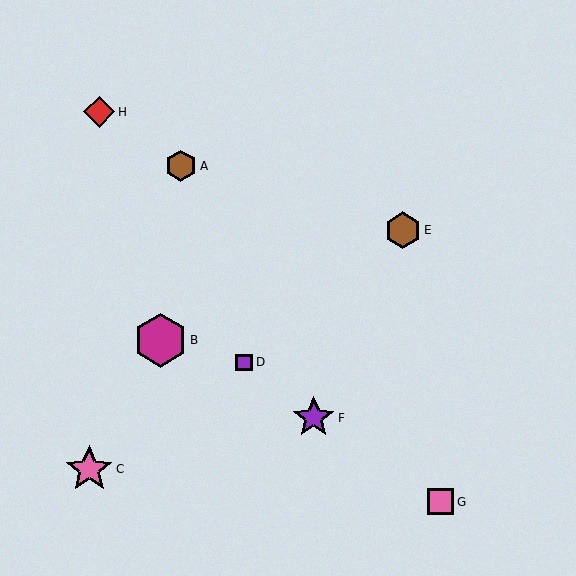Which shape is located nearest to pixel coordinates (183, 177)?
The brown hexagon (labeled A) at (181, 166) is nearest to that location.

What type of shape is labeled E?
Shape E is a brown hexagon.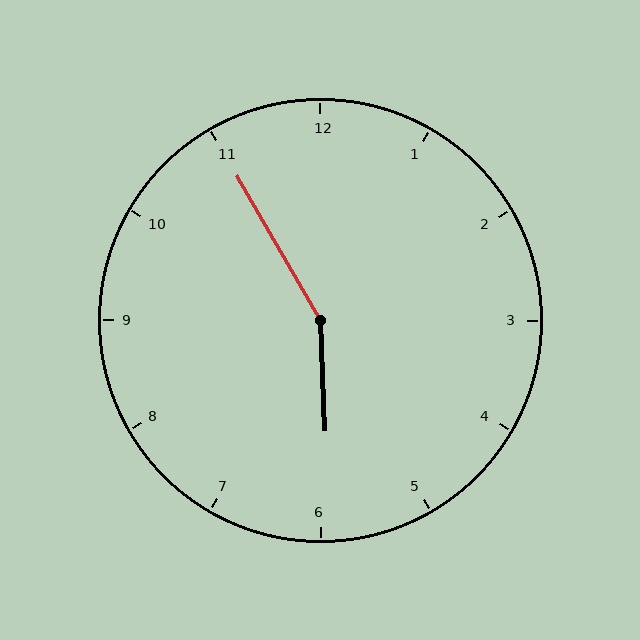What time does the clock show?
5:55.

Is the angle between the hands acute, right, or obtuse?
It is obtuse.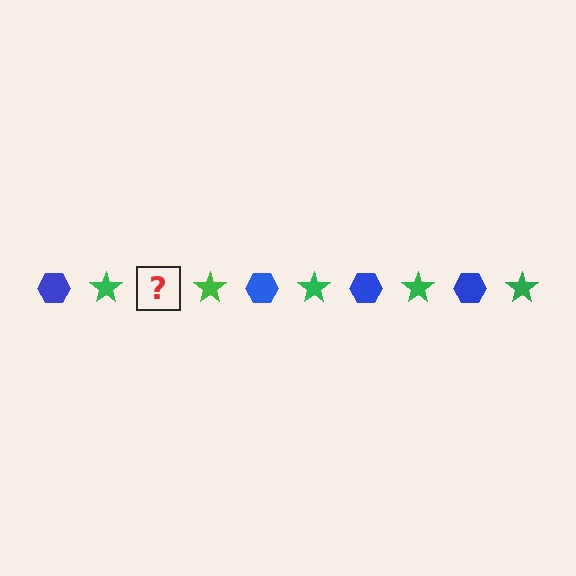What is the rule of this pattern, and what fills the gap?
The rule is that the pattern alternates between blue hexagon and green star. The gap should be filled with a blue hexagon.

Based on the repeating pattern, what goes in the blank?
The blank should be a blue hexagon.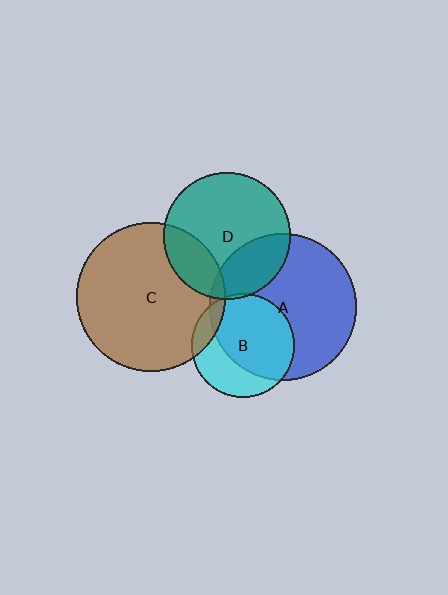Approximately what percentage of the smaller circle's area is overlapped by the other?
Approximately 20%.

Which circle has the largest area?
Circle C (brown).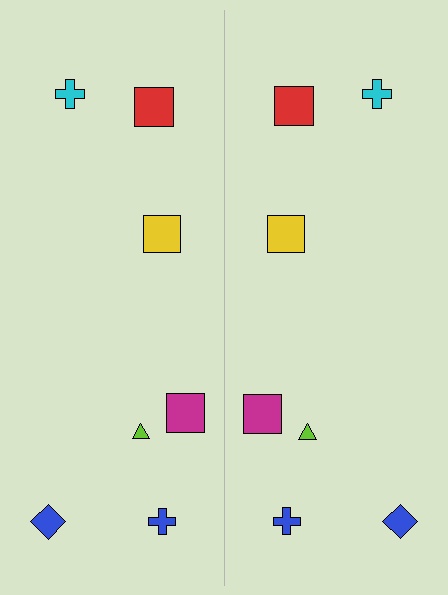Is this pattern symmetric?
Yes, this pattern has bilateral (reflection) symmetry.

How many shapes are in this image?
There are 14 shapes in this image.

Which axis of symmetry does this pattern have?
The pattern has a vertical axis of symmetry running through the center of the image.